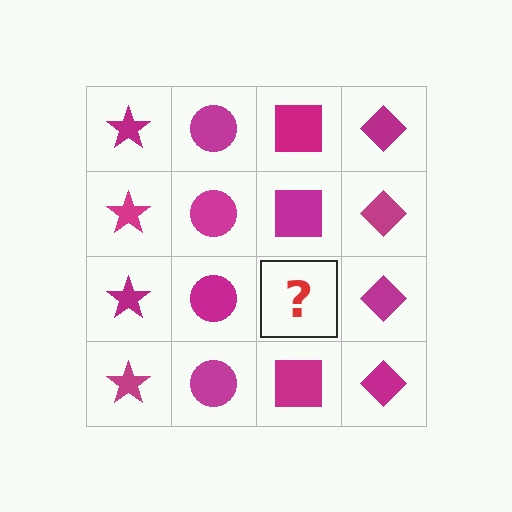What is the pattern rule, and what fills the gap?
The rule is that each column has a consistent shape. The gap should be filled with a magenta square.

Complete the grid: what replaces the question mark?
The question mark should be replaced with a magenta square.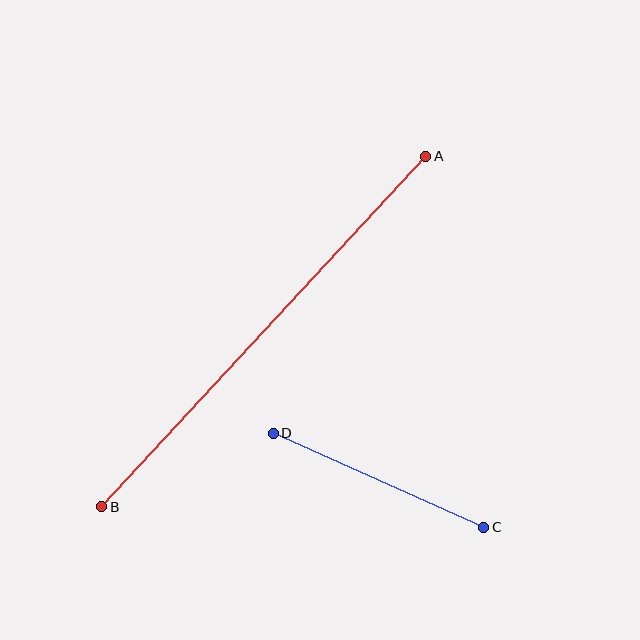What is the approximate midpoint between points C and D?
The midpoint is at approximately (379, 480) pixels.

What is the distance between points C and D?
The distance is approximately 230 pixels.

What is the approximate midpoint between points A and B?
The midpoint is at approximately (264, 332) pixels.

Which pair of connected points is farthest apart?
Points A and B are farthest apart.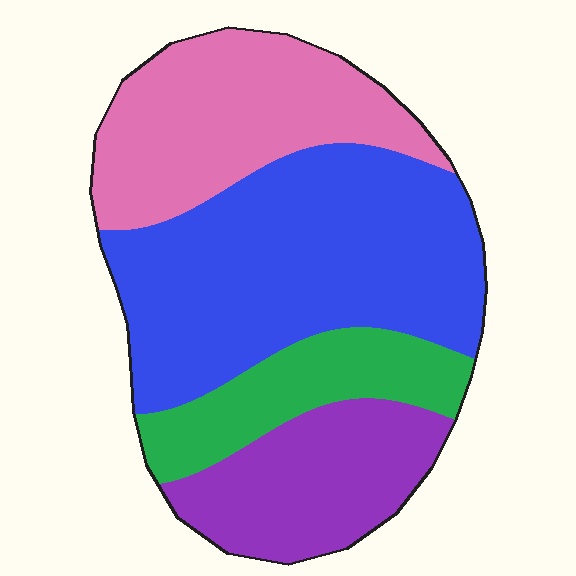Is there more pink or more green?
Pink.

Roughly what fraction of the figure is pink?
Pink takes up between a quarter and a half of the figure.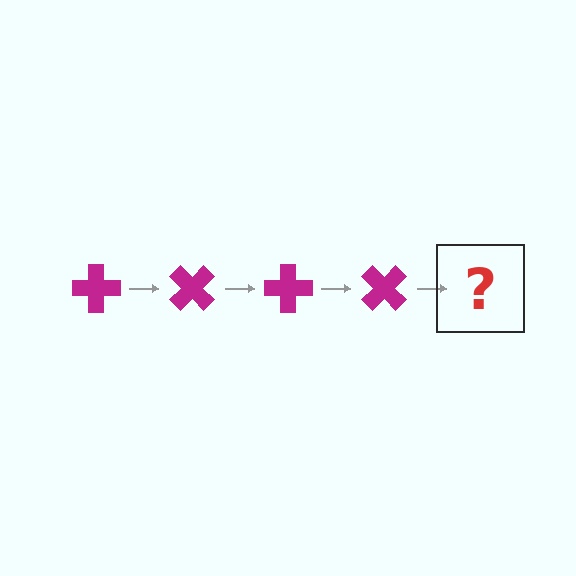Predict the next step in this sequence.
The next step is a magenta cross rotated 180 degrees.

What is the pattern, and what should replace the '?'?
The pattern is that the cross rotates 45 degrees each step. The '?' should be a magenta cross rotated 180 degrees.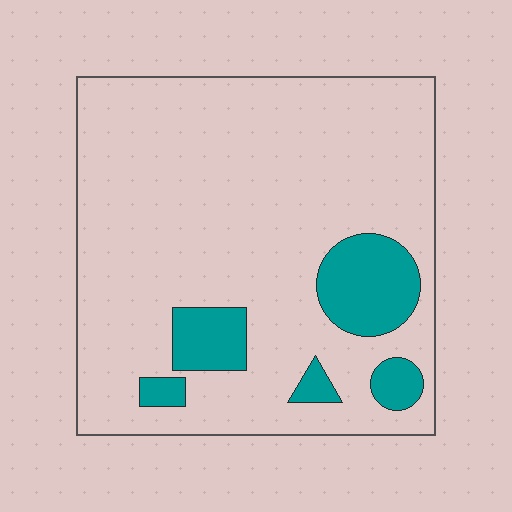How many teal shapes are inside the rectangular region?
5.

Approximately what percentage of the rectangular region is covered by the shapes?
Approximately 15%.